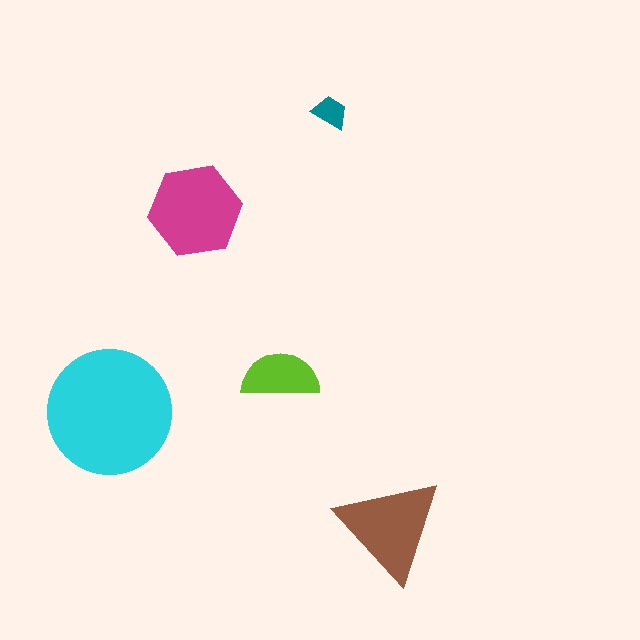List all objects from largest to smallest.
The cyan circle, the magenta hexagon, the brown triangle, the lime semicircle, the teal trapezoid.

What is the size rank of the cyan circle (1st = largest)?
1st.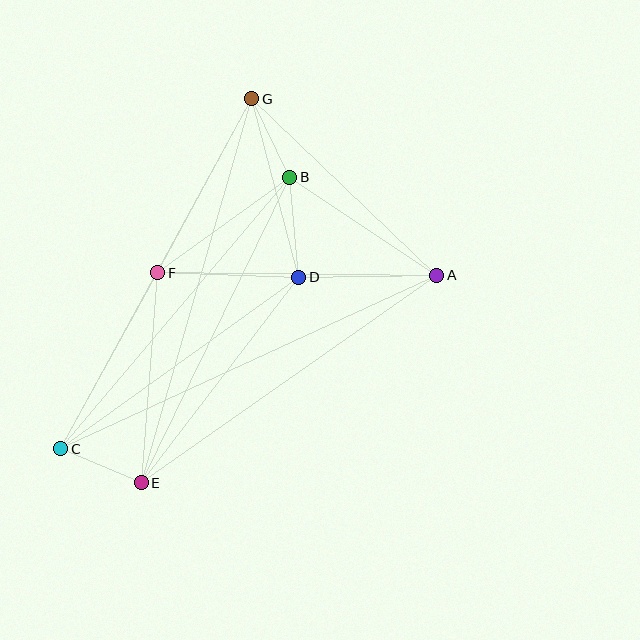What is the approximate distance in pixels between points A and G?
The distance between A and G is approximately 255 pixels.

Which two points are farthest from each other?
Points A and C are farthest from each other.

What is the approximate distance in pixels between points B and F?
The distance between B and F is approximately 163 pixels.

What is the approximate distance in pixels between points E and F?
The distance between E and F is approximately 211 pixels.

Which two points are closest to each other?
Points B and G are closest to each other.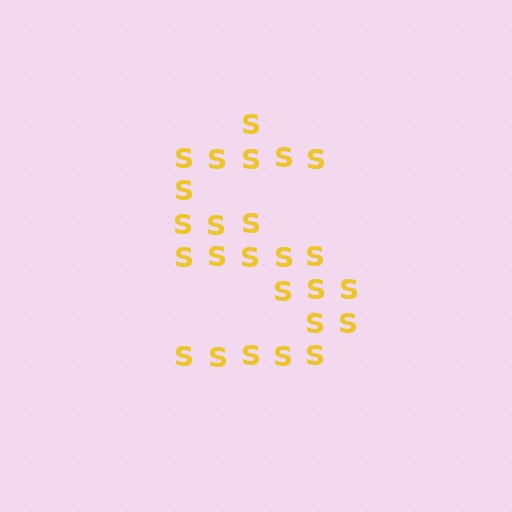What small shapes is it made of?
It is made of small letter S's.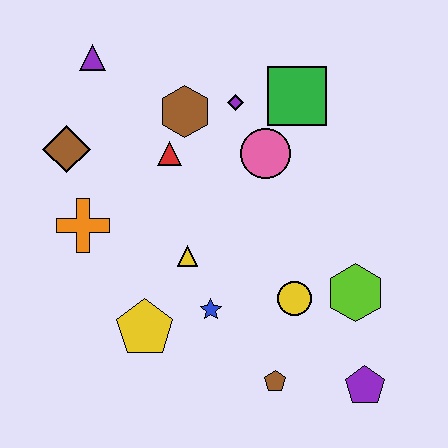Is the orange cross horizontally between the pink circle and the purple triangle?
No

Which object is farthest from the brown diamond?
The purple pentagon is farthest from the brown diamond.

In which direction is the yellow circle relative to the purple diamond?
The yellow circle is below the purple diamond.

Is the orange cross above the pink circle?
No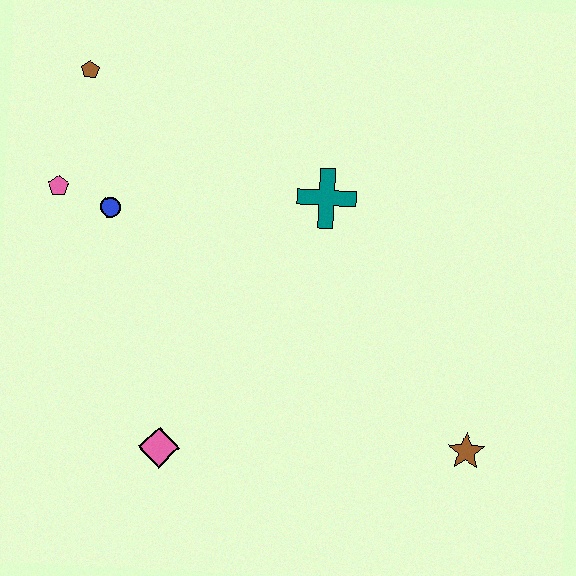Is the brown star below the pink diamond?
No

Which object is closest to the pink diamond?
The blue circle is closest to the pink diamond.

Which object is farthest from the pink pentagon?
The brown star is farthest from the pink pentagon.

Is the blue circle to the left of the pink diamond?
Yes